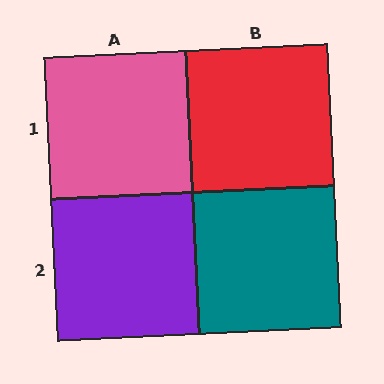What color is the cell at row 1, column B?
Red.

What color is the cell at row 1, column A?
Pink.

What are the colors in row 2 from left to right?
Purple, teal.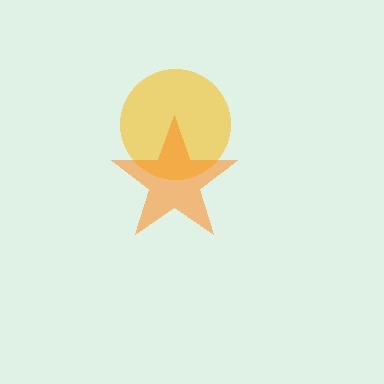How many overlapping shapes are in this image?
There are 2 overlapping shapes in the image.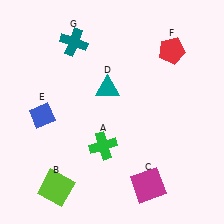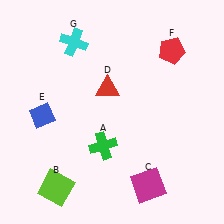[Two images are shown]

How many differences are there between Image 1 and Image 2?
There are 2 differences between the two images.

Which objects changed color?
D changed from teal to red. G changed from teal to cyan.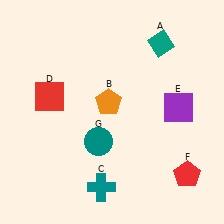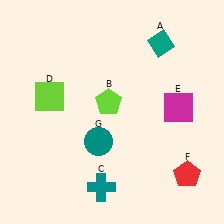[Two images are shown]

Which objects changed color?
B changed from orange to lime. D changed from red to lime. E changed from purple to magenta.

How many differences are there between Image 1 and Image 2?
There are 3 differences between the two images.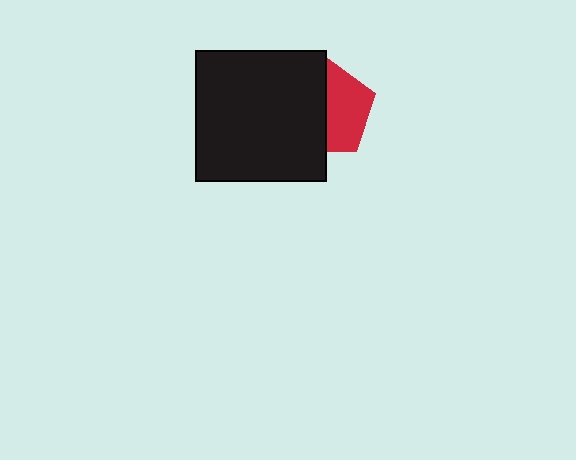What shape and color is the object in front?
The object in front is a black square.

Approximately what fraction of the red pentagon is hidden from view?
Roughly 52% of the red pentagon is hidden behind the black square.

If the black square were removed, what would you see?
You would see the complete red pentagon.